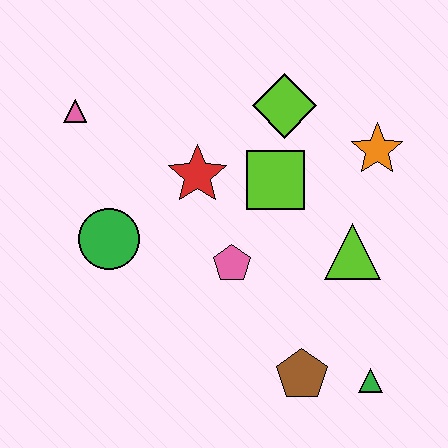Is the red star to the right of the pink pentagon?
No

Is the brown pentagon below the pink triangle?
Yes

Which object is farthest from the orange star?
The pink triangle is farthest from the orange star.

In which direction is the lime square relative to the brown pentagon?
The lime square is above the brown pentagon.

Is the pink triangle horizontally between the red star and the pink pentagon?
No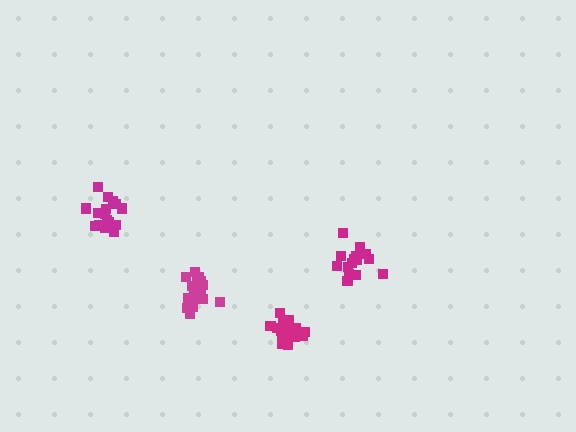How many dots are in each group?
Group 1: 20 dots, Group 2: 17 dots, Group 3: 20 dots, Group 4: 15 dots (72 total).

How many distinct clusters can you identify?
There are 4 distinct clusters.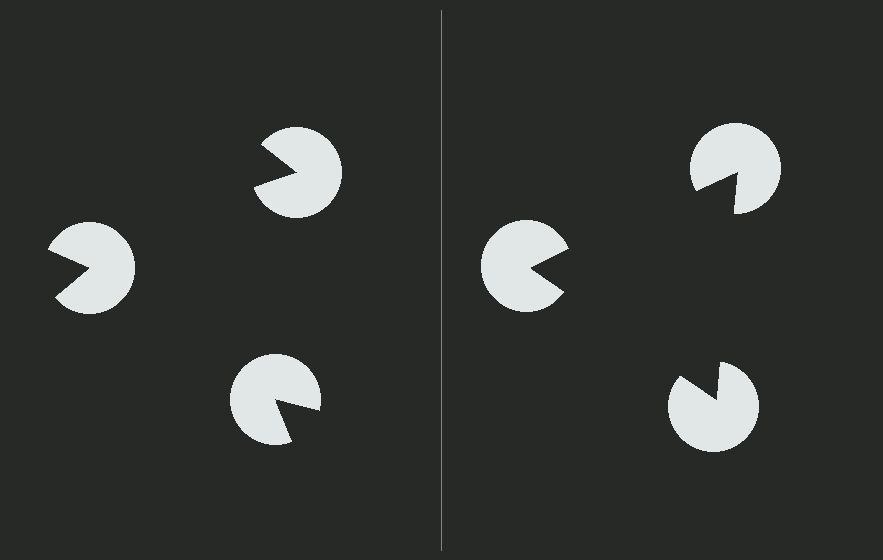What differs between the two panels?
The pac-man discs are positioned identically on both sides; only the wedge orientations differ. On the right they align to a triangle; on the left they are misaligned.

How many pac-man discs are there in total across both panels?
6 — 3 on each side.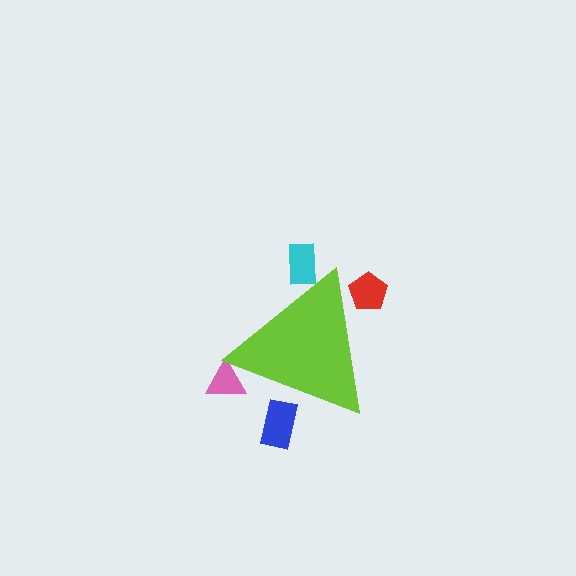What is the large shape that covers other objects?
A lime triangle.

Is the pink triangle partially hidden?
Yes, the pink triangle is partially hidden behind the lime triangle.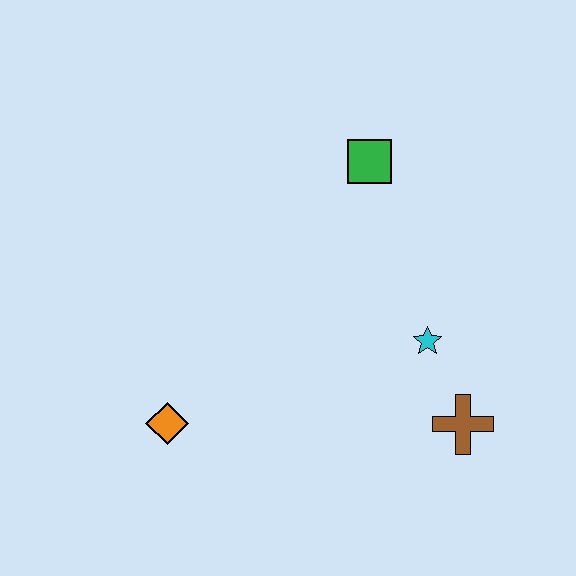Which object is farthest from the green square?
The orange diamond is farthest from the green square.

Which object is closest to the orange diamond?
The cyan star is closest to the orange diamond.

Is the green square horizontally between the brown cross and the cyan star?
No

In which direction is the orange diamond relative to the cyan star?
The orange diamond is to the left of the cyan star.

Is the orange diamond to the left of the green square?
Yes